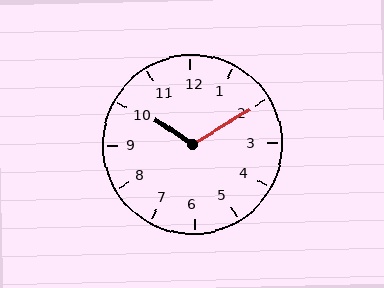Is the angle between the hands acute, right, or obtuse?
It is obtuse.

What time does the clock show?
10:10.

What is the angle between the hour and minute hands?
Approximately 115 degrees.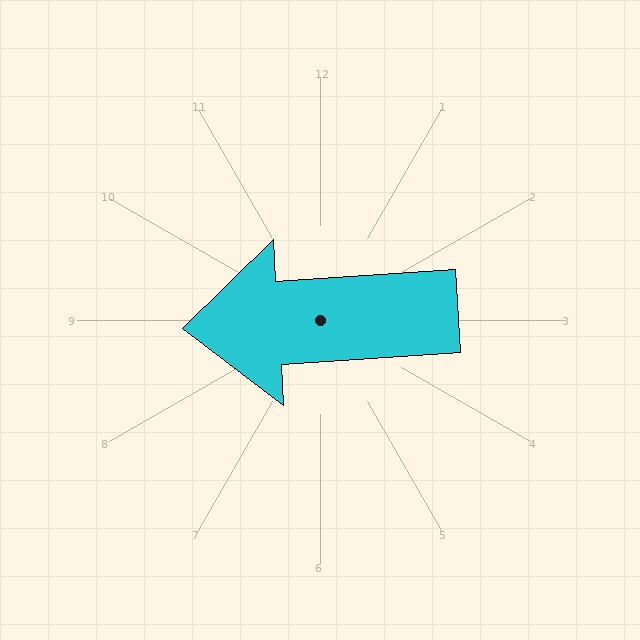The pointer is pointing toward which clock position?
Roughly 9 o'clock.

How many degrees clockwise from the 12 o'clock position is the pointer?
Approximately 266 degrees.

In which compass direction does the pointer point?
West.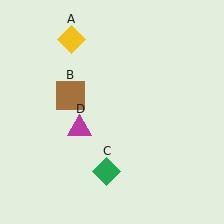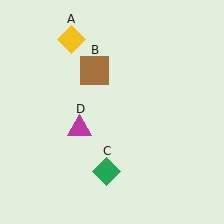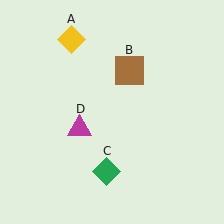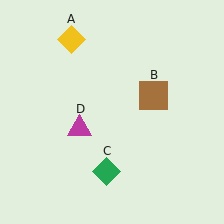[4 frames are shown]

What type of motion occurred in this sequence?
The brown square (object B) rotated clockwise around the center of the scene.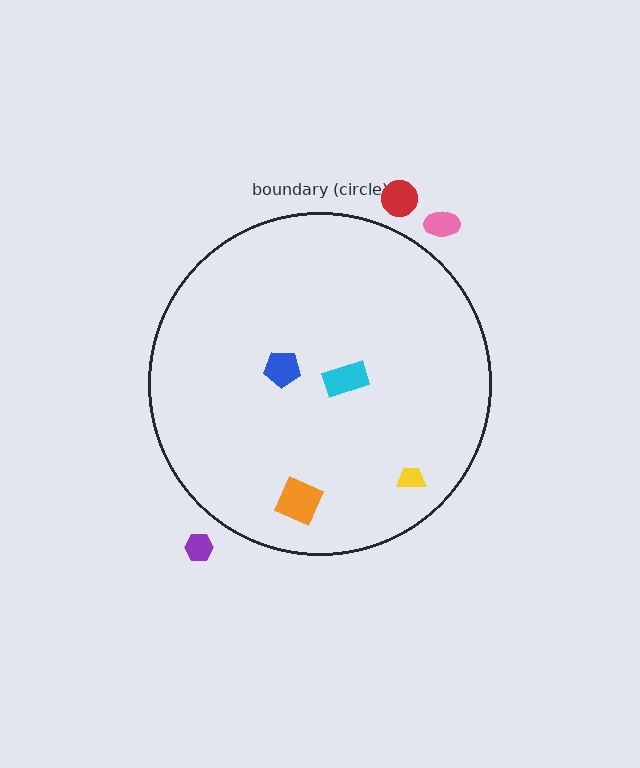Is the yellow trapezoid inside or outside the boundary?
Inside.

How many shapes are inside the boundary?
4 inside, 3 outside.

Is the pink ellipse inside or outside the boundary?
Outside.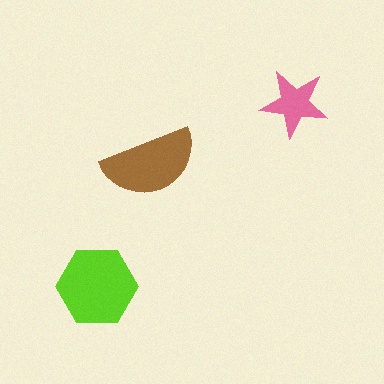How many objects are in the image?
There are 3 objects in the image.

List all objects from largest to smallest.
The lime hexagon, the brown semicircle, the pink star.